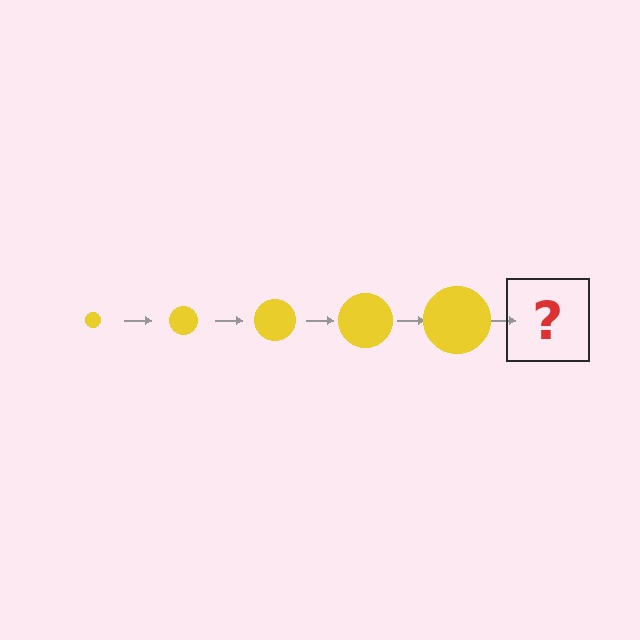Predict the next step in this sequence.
The next step is a yellow circle, larger than the previous one.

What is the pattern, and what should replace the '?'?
The pattern is that the circle gets progressively larger each step. The '?' should be a yellow circle, larger than the previous one.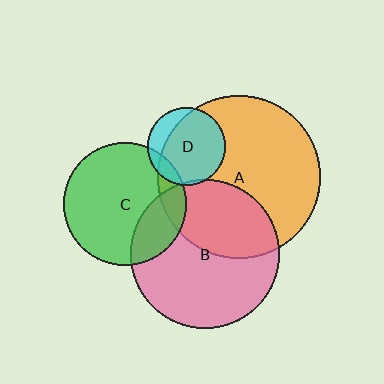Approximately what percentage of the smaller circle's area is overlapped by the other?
Approximately 80%.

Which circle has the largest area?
Circle A (orange).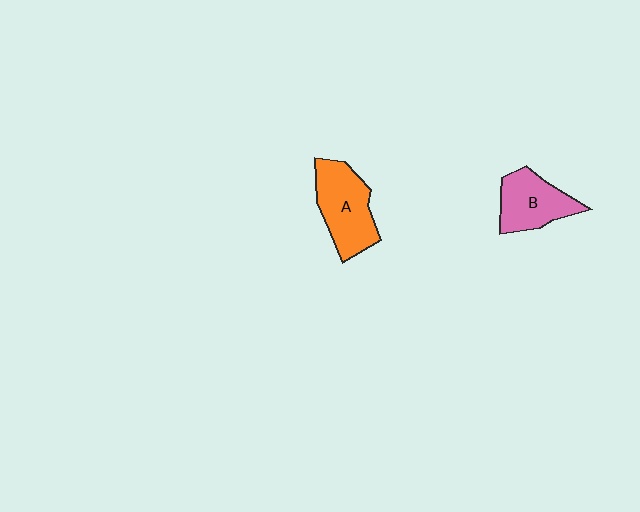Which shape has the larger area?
Shape A (orange).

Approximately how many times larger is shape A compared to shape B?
Approximately 1.2 times.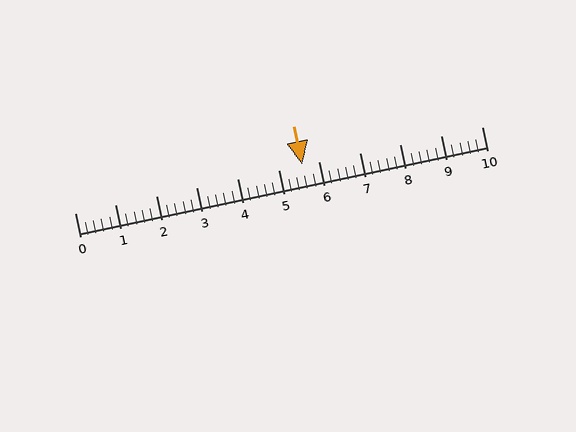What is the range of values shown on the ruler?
The ruler shows values from 0 to 10.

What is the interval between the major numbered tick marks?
The major tick marks are spaced 1 units apart.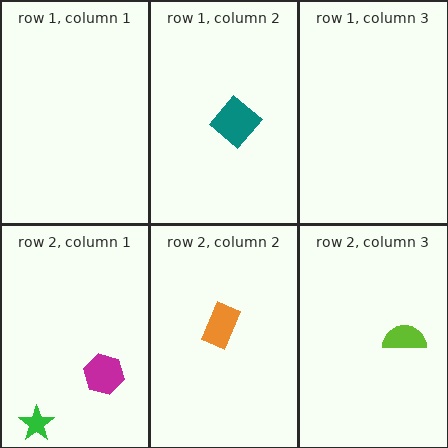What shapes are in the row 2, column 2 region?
The orange rectangle.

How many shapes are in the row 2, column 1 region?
2.